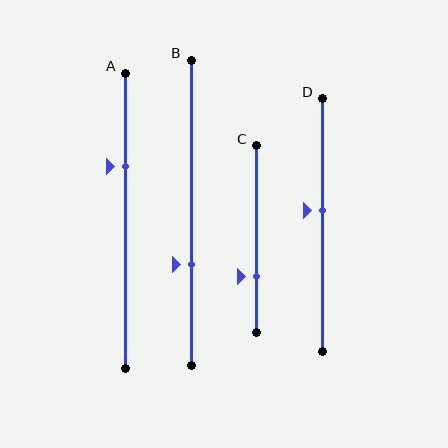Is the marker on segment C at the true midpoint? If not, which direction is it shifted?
No, the marker on segment C is shifted downward by about 20% of the segment length.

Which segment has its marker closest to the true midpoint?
Segment D has its marker closest to the true midpoint.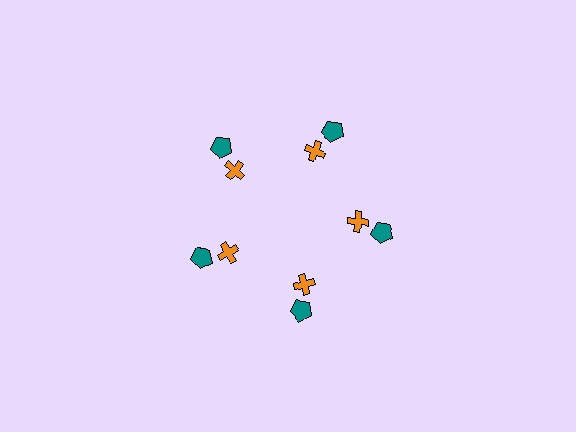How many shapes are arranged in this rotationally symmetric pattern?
There are 10 shapes, arranged in 5 groups of 2.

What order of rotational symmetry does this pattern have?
This pattern has 5-fold rotational symmetry.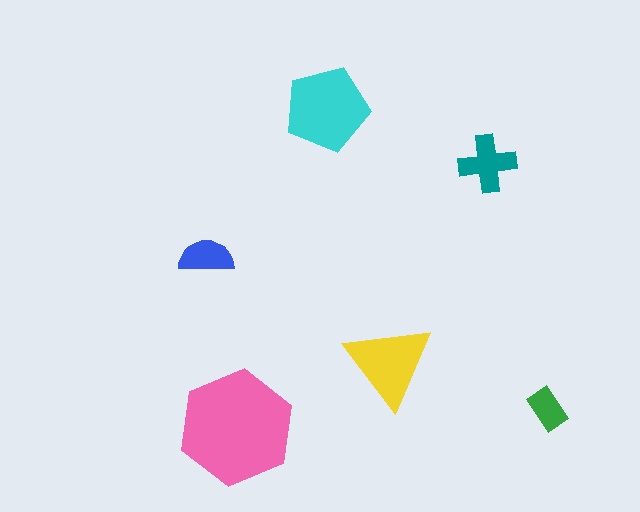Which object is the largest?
The pink hexagon.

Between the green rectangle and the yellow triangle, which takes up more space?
The yellow triangle.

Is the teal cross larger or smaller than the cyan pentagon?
Smaller.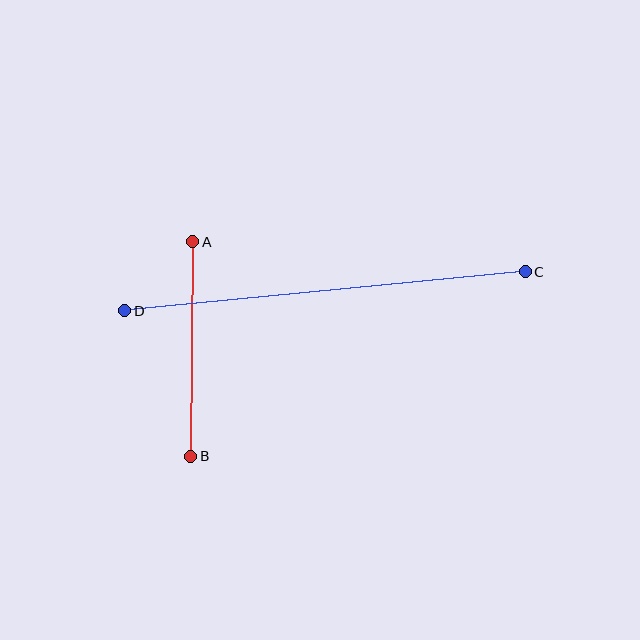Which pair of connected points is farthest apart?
Points C and D are farthest apart.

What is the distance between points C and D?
The distance is approximately 402 pixels.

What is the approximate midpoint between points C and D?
The midpoint is at approximately (325, 291) pixels.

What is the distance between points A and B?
The distance is approximately 215 pixels.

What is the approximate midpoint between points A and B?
The midpoint is at approximately (192, 349) pixels.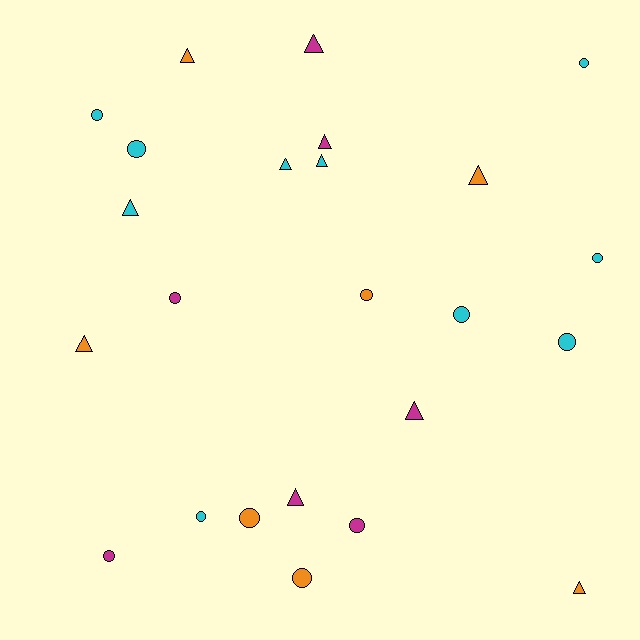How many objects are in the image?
There are 24 objects.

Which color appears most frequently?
Cyan, with 10 objects.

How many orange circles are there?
There are 3 orange circles.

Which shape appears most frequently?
Circle, with 13 objects.